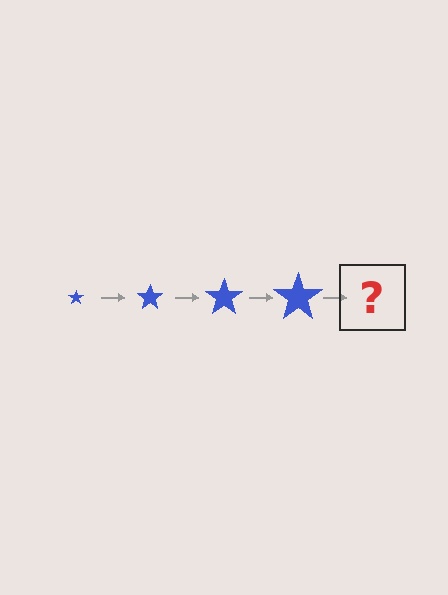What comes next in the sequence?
The next element should be a blue star, larger than the previous one.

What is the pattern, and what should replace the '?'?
The pattern is that the star gets progressively larger each step. The '?' should be a blue star, larger than the previous one.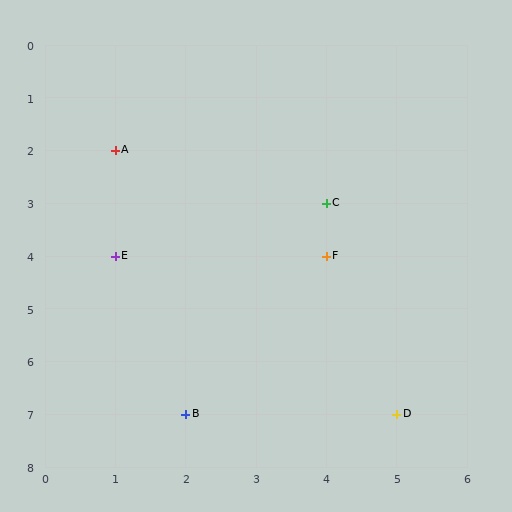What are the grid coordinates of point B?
Point B is at grid coordinates (2, 7).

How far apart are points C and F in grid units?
Points C and F are 1 row apart.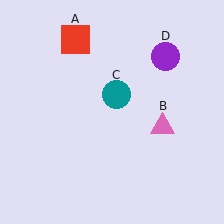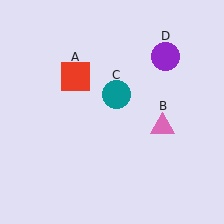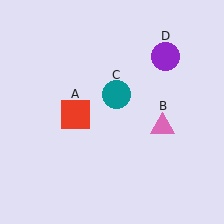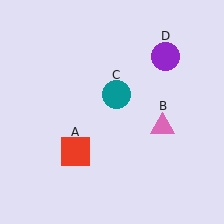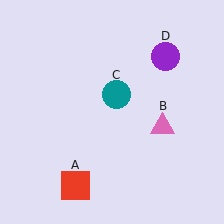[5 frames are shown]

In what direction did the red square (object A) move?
The red square (object A) moved down.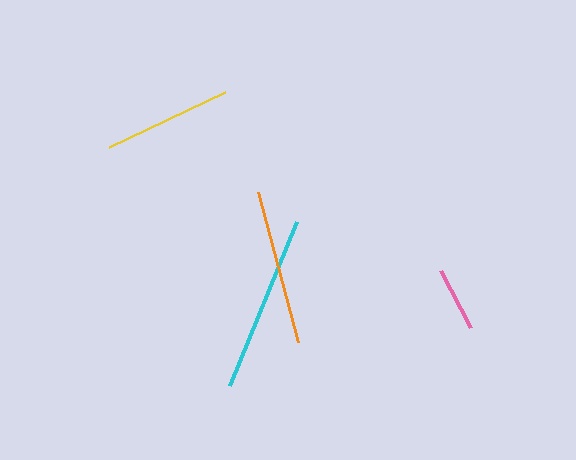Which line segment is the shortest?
The pink line is the shortest at approximately 65 pixels.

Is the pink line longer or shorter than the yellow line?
The yellow line is longer than the pink line.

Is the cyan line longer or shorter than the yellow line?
The cyan line is longer than the yellow line.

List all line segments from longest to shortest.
From longest to shortest: cyan, orange, yellow, pink.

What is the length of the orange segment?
The orange segment is approximately 155 pixels long.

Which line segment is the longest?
The cyan line is the longest at approximately 177 pixels.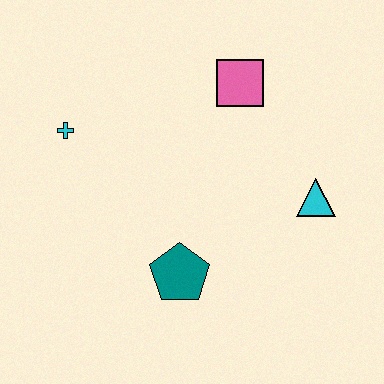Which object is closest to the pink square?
The cyan triangle is closest to the pink square.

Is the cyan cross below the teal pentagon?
No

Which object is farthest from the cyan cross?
The cyan triangle is farthest from the cyan cross.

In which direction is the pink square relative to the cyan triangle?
The pink square is above the cyan triangle.